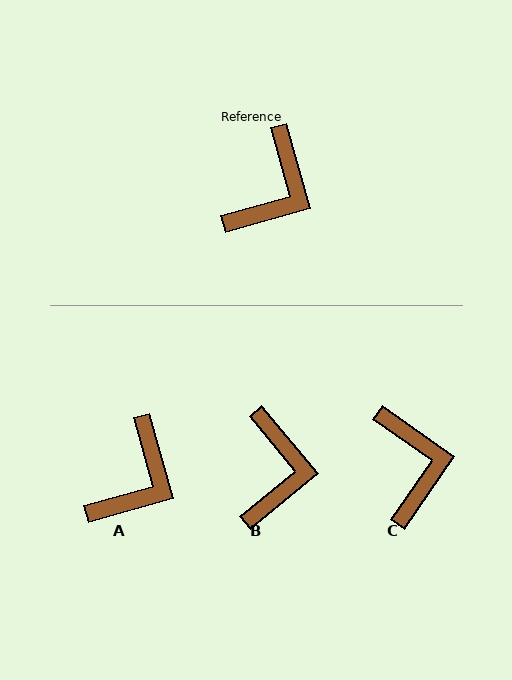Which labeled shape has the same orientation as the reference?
A.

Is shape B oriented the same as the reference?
No, it is off by about 24 degrees.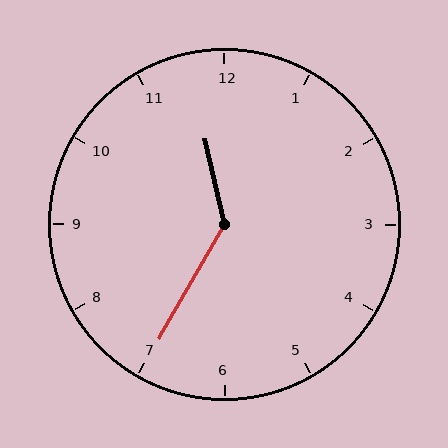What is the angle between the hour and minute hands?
Approximately 138 degrees.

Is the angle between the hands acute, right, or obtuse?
It is obtuse.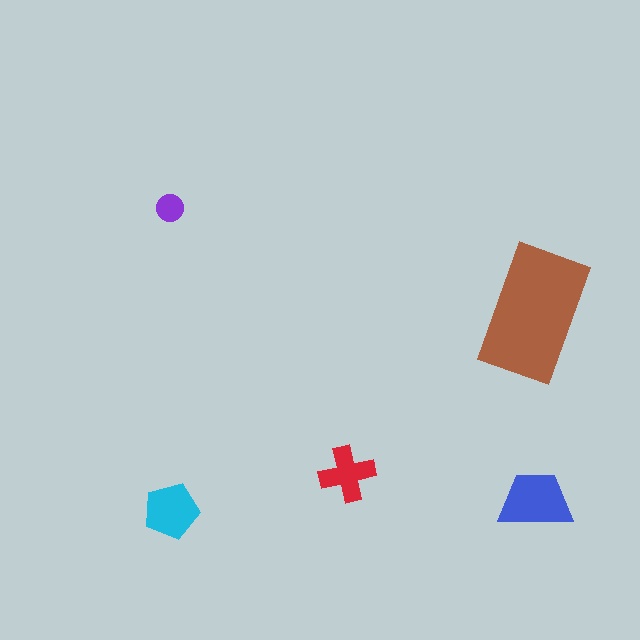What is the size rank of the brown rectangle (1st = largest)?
1st.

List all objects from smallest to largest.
The purple circle, the red cross, the cyan pentagon, the blue trapezoid, the brown rectangle.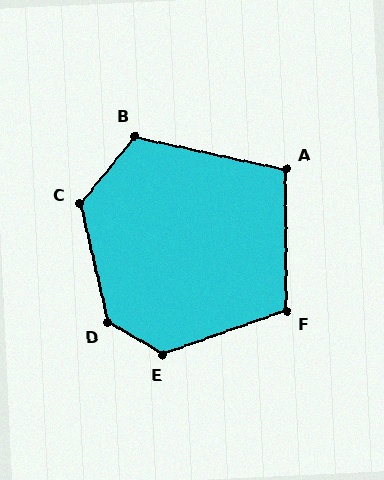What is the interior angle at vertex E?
Approximately 131 degrees (obtuse).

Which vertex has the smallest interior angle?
A, at approximately 102 degrees.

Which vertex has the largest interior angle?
D, at approximately 133 degrees.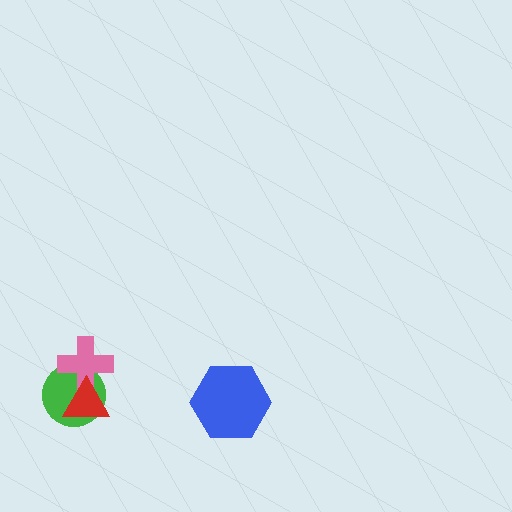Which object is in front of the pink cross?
The red triangle is in front of the pink cross.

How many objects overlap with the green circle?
2 objects overlap with the green circle.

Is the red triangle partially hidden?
No, no other shape covers it.